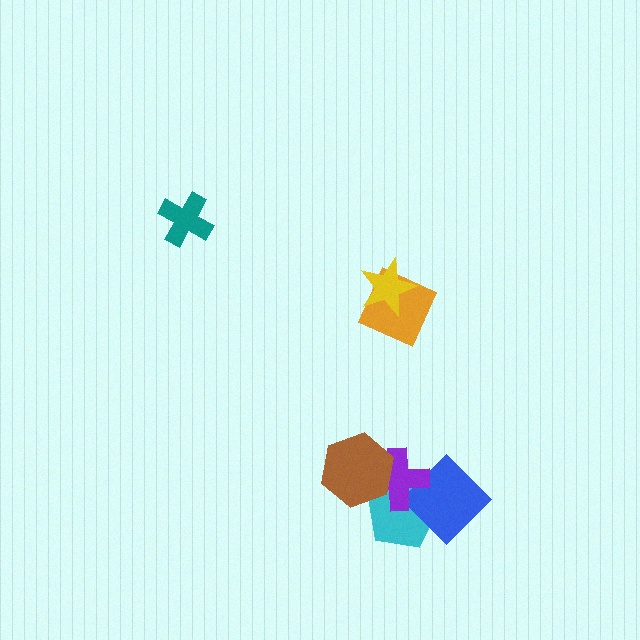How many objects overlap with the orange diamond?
1 object overlaps with the orange diamond.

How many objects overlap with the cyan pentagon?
3 objects overlap with the cyan pentagon.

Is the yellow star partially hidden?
No, no other shape covers it.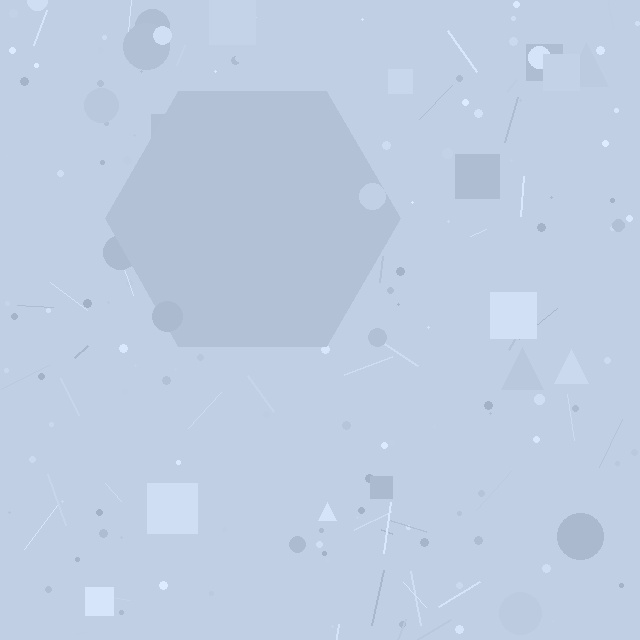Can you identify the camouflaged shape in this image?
The camouflaged shape is a hexagon.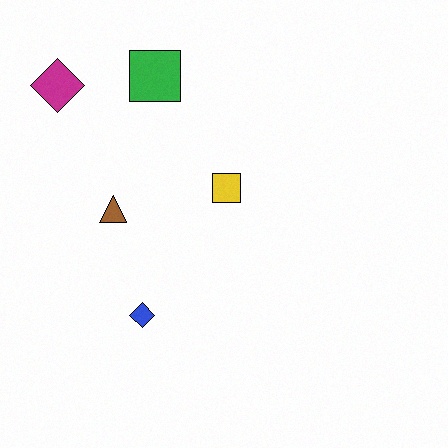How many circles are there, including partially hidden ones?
There are no circles.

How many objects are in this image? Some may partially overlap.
There are 5 objects.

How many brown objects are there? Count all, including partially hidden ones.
There is 1 brown object.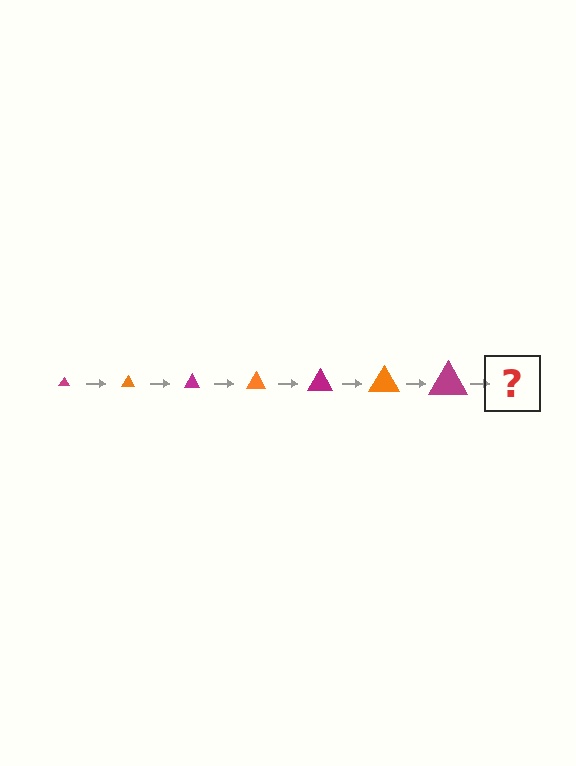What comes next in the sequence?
The next element should be an orange triangle, larger than the previous one.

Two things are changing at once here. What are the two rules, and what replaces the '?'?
The two rules are that the triangle grows larger each step and the color cycles through magenta and orange. The '?' should be an orange triangle, larger than the previous one.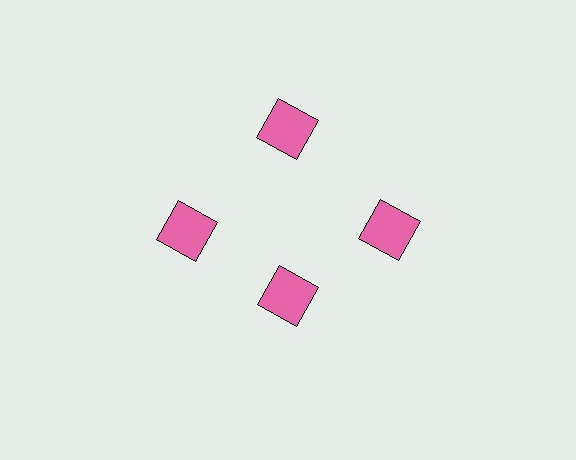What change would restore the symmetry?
The symmetry would be restored by moving it outward, back onto the ring so that all 4 squares sit at equal angles and equal distance from the center.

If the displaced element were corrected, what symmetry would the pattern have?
It would have 4-fold rotational symmetry — the pattern would map onto itself every 90 degrees.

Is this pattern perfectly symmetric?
No. The 4 pink squares are arranged in a ring, but one element near the 6 o'clock position is pulled inward toward the center, breaking the 4-fold rotational symmetry.